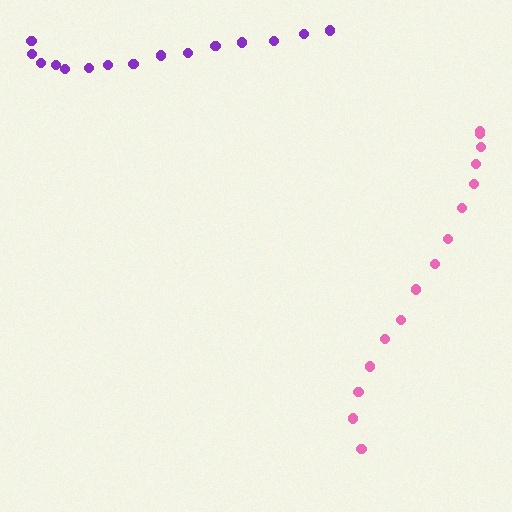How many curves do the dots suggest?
There are 2 distinct paths.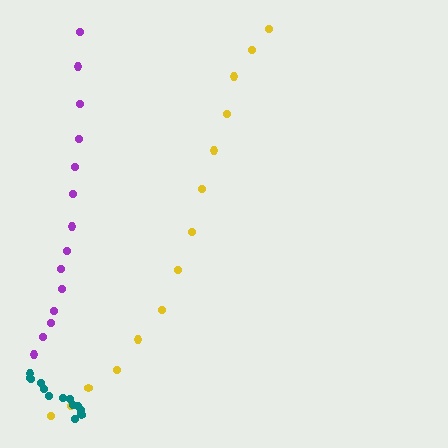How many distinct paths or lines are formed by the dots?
There are 3 distinct paths.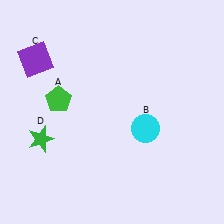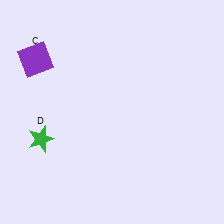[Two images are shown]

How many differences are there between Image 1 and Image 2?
There are 2 differences between the two images.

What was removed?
The green pentagon (A), the cyan circle (B) were removed in Image 2.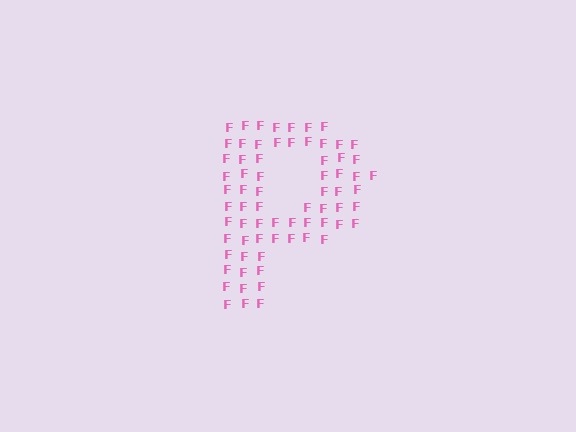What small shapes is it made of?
It is made of small letter F's.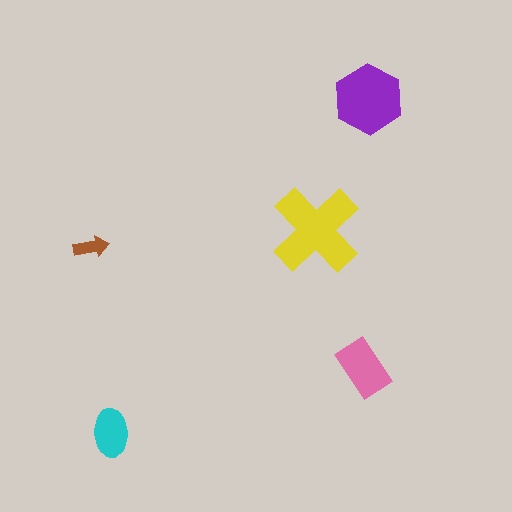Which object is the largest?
The yellow cross.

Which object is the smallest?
The brown arrow.